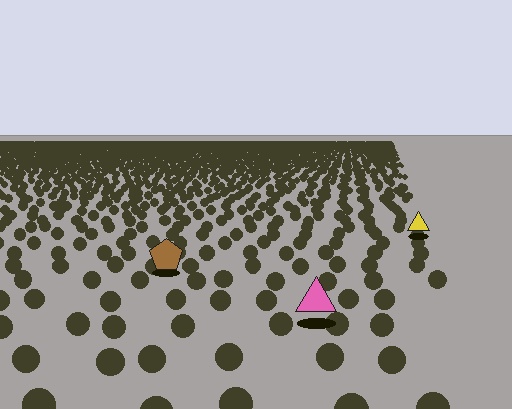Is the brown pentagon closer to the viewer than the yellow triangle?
Yes. The brown pentagon is closer — you can tell from the texture gradient: the ground texture is coarser near it.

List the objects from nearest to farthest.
From nearest to farthest: the pink triangle, the brown pentagon, the yellow triangle.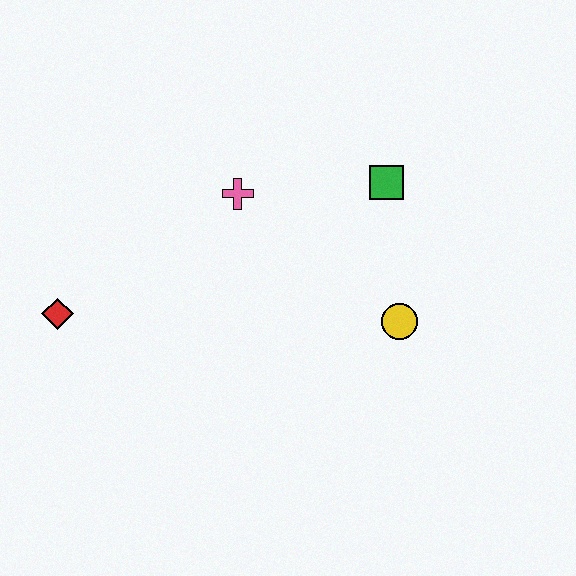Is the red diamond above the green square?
No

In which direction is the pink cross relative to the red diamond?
The pink cross is to the right of the red diamond.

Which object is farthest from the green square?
The red diamond is farthest from the green square.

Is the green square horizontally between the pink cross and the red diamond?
No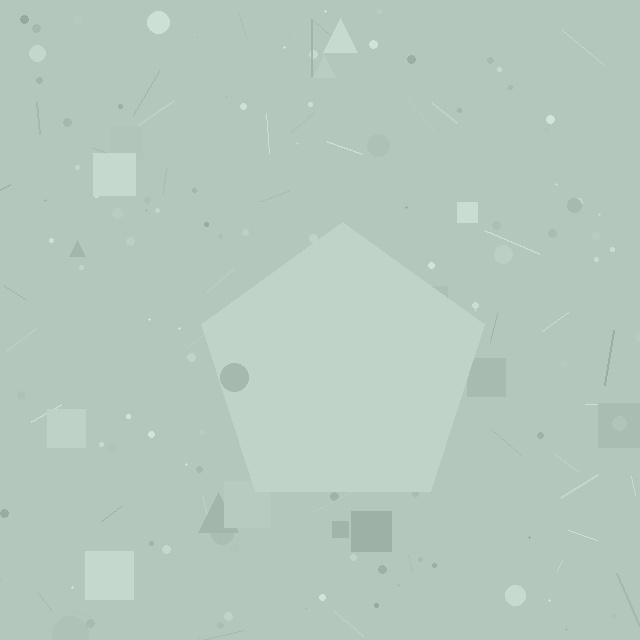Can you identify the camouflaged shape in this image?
The camouflaged shape is a pentagon.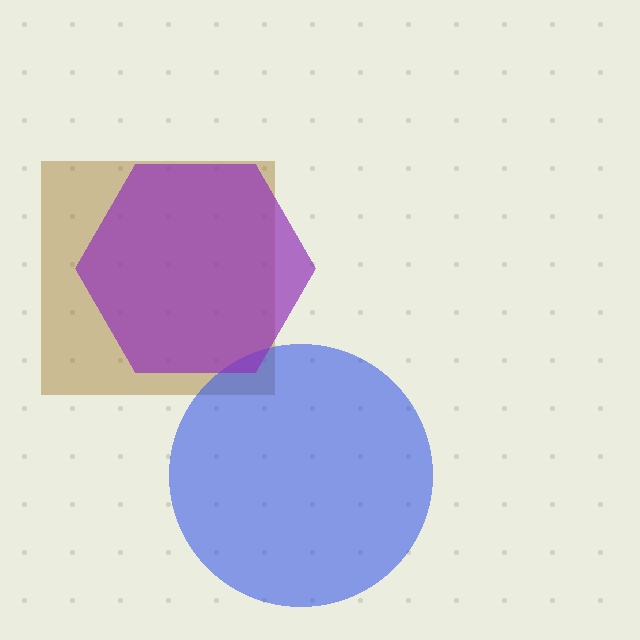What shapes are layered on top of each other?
The layered shapes are: a brown square, a blue circle, a purple hexagon.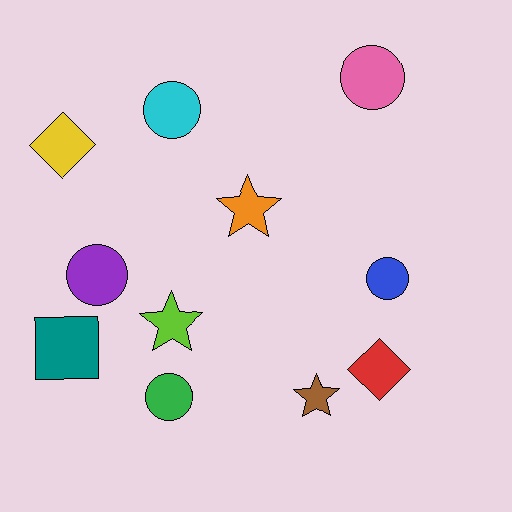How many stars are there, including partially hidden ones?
There are 3 stars.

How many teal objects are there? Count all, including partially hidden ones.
There is 1 teal object.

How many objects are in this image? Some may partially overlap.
There are 11 objects.